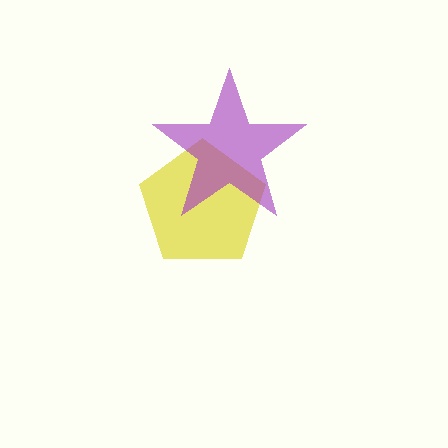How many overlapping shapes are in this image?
There are 2 overlapping shapes in the image.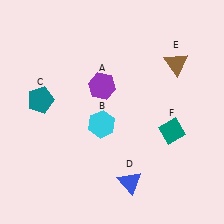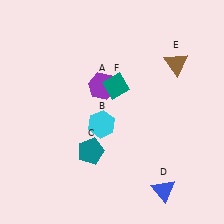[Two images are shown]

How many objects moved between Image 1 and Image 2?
3 objects moved between the two images.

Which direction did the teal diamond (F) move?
The teal diamond (F) moved left.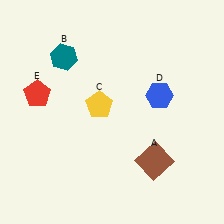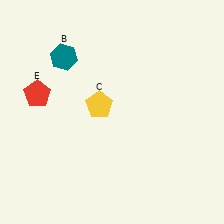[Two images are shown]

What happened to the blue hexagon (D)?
The blue hexagon (D) was removed in Image 2. It was in the top-right area of Image 1.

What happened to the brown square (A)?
The brown square (A) was removed in Image 2. It was in the bottom-right area of Image 1.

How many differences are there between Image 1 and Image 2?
There are 2 differences between the two images.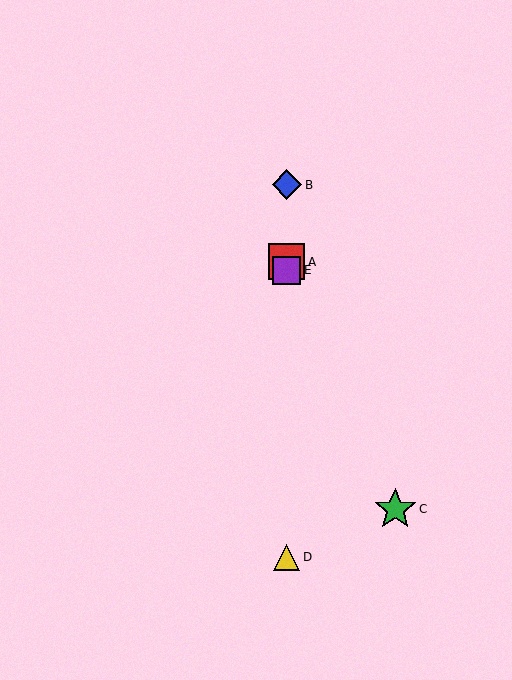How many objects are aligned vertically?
4 objects (A, B, D, E) are aligned vertically.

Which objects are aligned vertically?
Objects A, B, D, E are aligned vertically.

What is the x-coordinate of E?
Object E is at x≈287.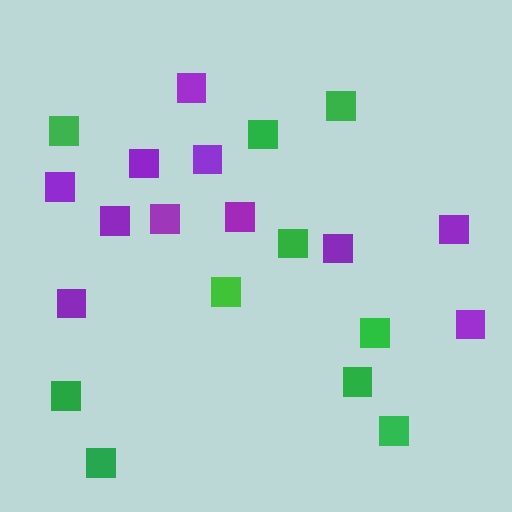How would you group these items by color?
There are 2 groups: one group of green squares (10) and one group of purple squares (11).